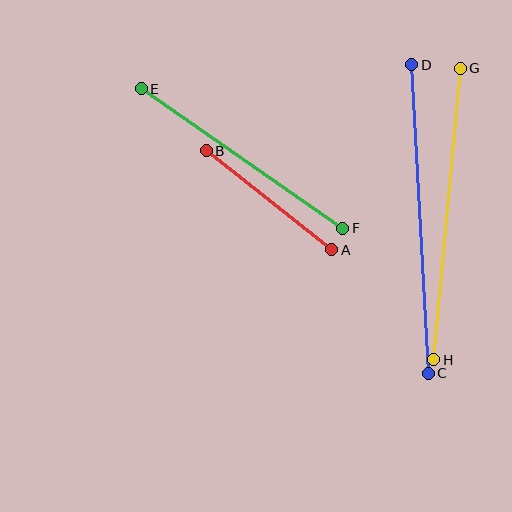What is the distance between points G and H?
The distance is approximately 292 pixels.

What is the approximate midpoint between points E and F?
The midpoint is at approximately (242, 159) pixels.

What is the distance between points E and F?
The distance is approximately 245 pixels.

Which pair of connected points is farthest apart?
Points C and D are farthest apart.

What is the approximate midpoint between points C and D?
The midpoint is at approximately (420, 219) pixels.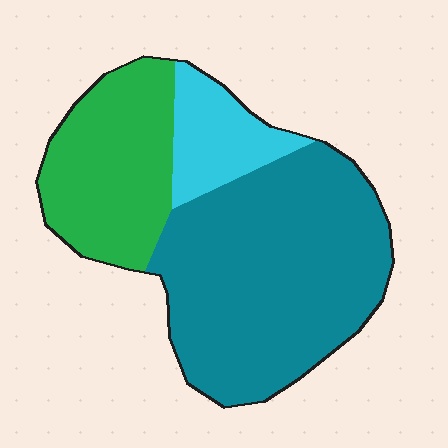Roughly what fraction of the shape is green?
Green covers roughly 30% of the shape.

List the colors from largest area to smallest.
From largest to smallest: teal, green, cyan.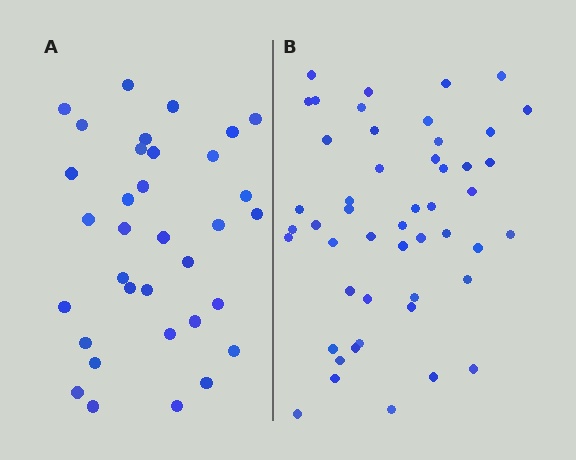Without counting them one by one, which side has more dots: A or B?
Region B (the right region) has more dots.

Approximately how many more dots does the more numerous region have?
Region B has approximately 15 more dots than region A.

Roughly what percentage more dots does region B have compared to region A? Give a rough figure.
About 45% more.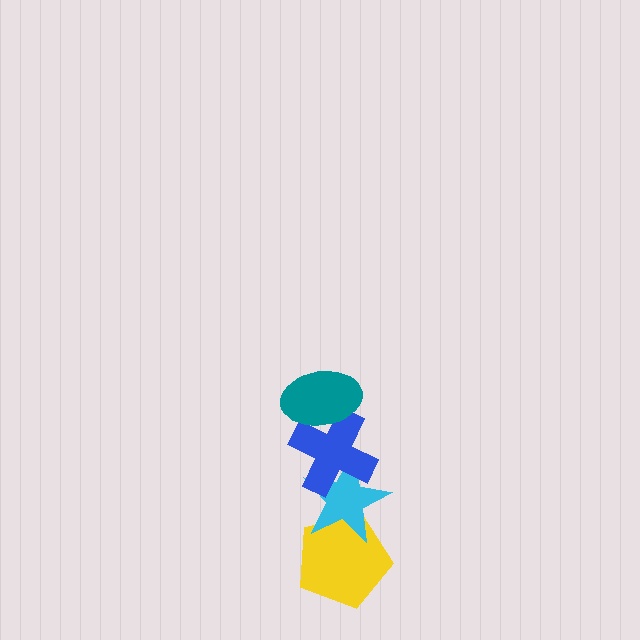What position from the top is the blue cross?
The blue cross is 2nd from the top.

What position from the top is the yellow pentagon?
The yellow pentagon is 4th from the top.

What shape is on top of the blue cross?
The teal ellipse is on top of the blue cross.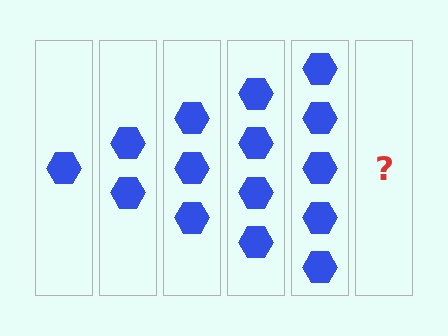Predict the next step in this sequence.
The next step is 6 hexagons.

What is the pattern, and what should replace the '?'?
The pattern is that each step adds one more hexagon. The '?' should be 6 hexagons.